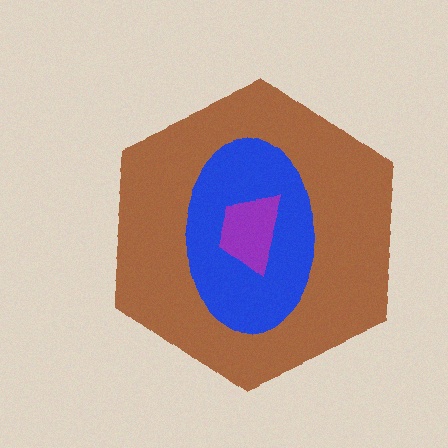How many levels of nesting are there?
3.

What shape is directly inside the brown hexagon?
The blue ellipse.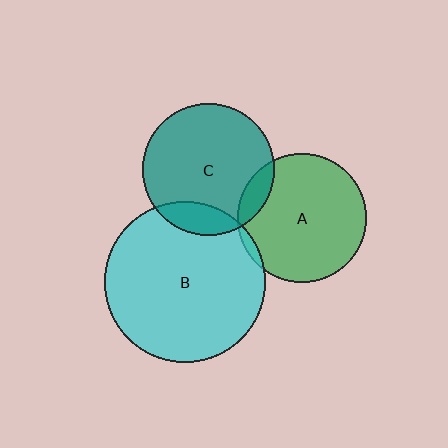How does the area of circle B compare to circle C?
Approximately 1.5 times.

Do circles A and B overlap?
Yes.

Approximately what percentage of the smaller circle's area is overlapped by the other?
Approximately 5%.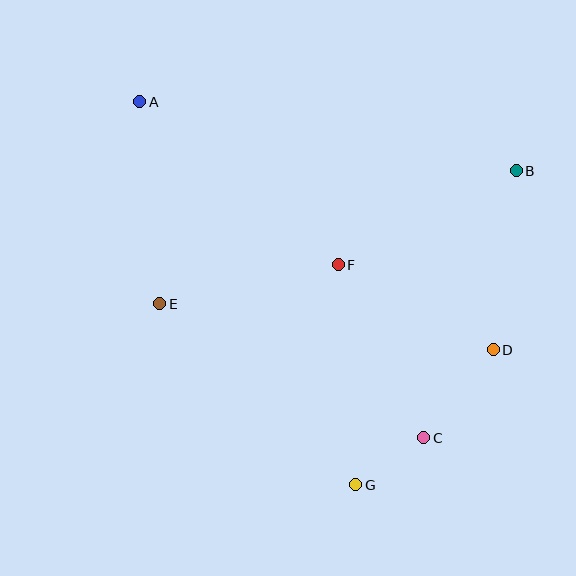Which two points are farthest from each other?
Points A and C are farthest from each other.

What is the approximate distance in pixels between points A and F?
The distance between A and F is approximately 257 pixels.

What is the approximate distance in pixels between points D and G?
The distance between D and G is approximately 193 pixels.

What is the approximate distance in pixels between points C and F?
The distance between C and F is approximately 193 pixels.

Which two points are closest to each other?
Points C and G are closest to each other.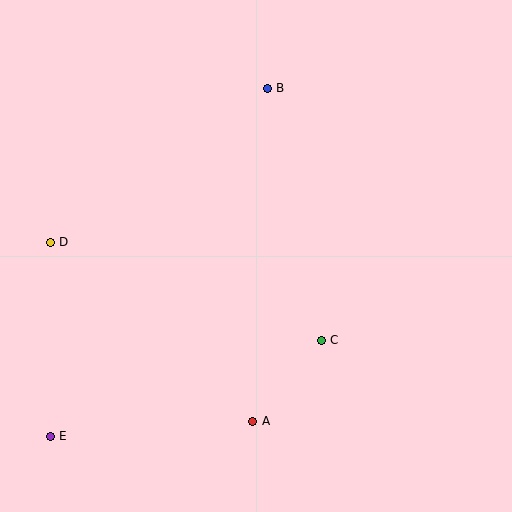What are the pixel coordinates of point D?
Point D is at (50, 242).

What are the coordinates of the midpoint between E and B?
The midpoint between E and B is at (159, 262).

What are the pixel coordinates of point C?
Point C is at (321, 340).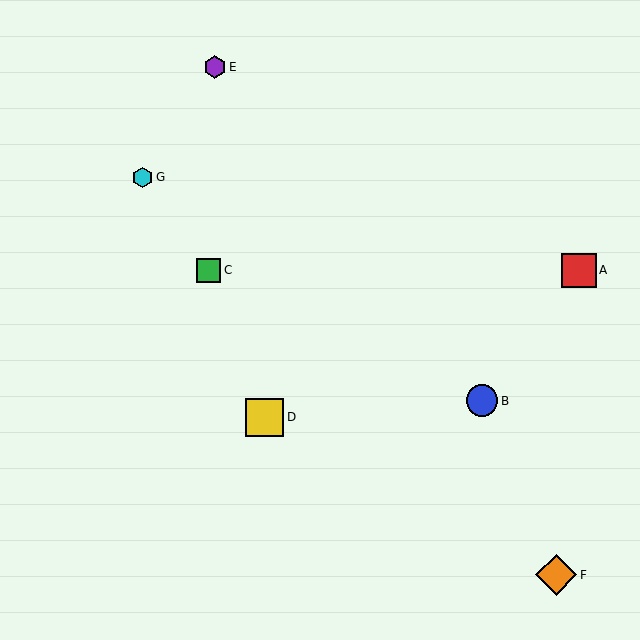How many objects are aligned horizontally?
2 objects (A, C) are aligned horizontally.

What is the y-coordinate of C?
Object C is at y≈270.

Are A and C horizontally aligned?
Yes, both are at y≈270.